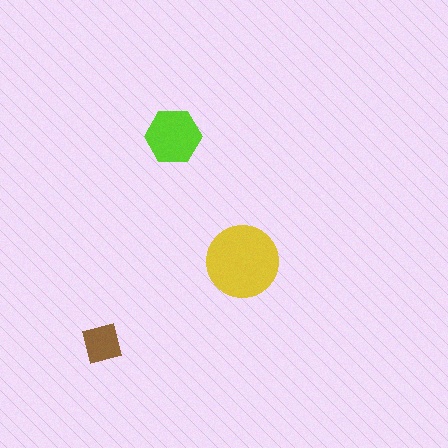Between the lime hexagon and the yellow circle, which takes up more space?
The yellow circle.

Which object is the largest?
The yellow circle.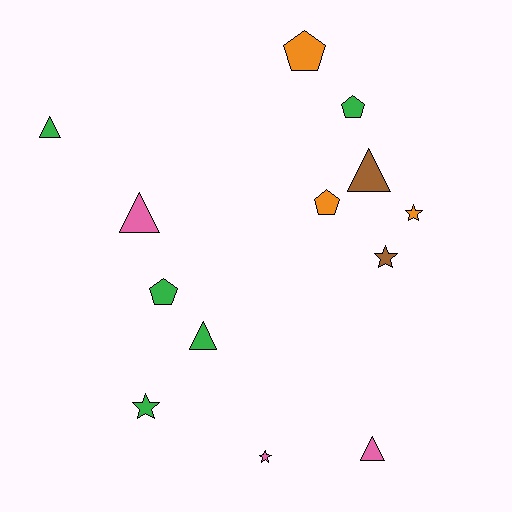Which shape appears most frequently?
Triangle, with 5 objects.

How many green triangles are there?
There are 2 green triangles.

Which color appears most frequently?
Green, with 5 objects.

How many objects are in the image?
There are 13 objects.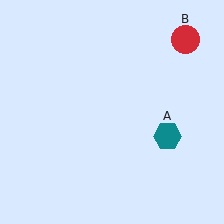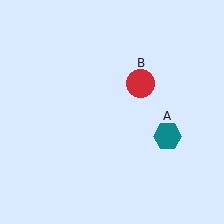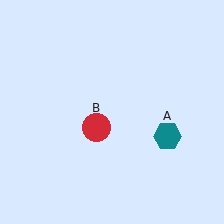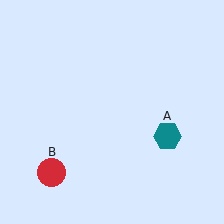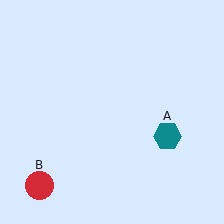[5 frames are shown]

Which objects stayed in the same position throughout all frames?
Teal hexagon (object A) remained stationary.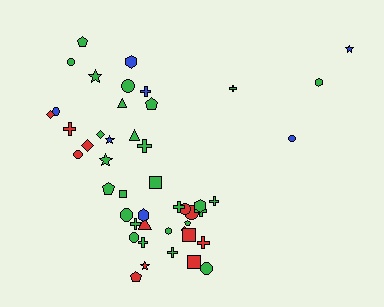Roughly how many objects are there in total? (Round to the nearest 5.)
Roughly 45 objects in total.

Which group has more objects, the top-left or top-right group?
The top-left group.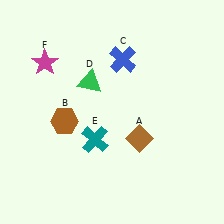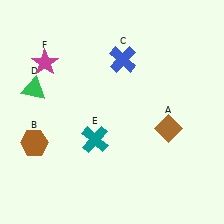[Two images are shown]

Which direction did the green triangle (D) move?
The green triangle (D) moved left.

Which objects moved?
The objects that moved are: the brown diamond (A), the brown hexagon (B), the green triangle (D).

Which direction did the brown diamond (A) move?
The brown diamond (A) moved right.